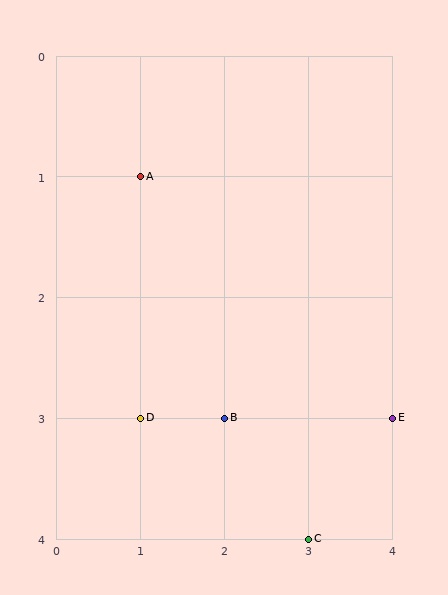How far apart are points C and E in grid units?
Points C and E are 1 column and 1 row apart (about 1.4 grid units diagonally).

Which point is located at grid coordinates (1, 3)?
Point D is at (1, 3).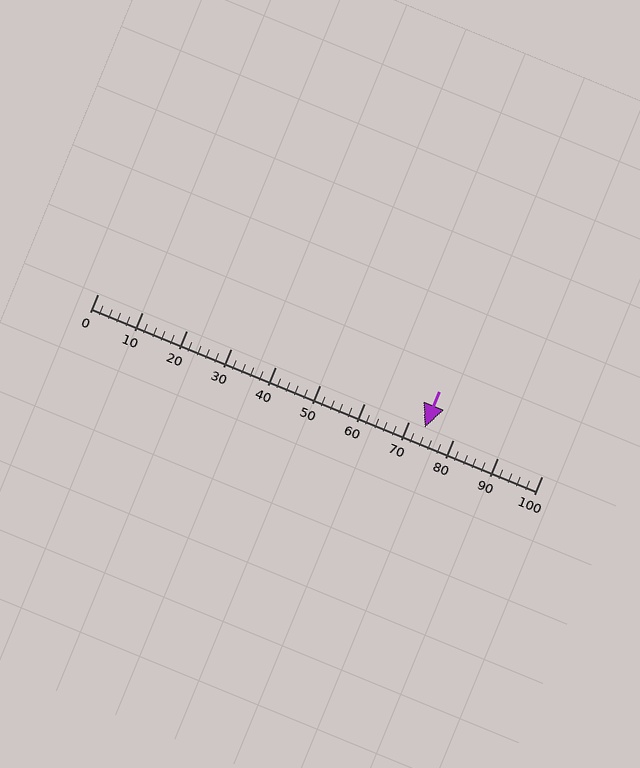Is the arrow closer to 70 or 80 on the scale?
The arrow is closer to 70.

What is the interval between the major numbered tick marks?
The major tick marks are spaced 10 units apart.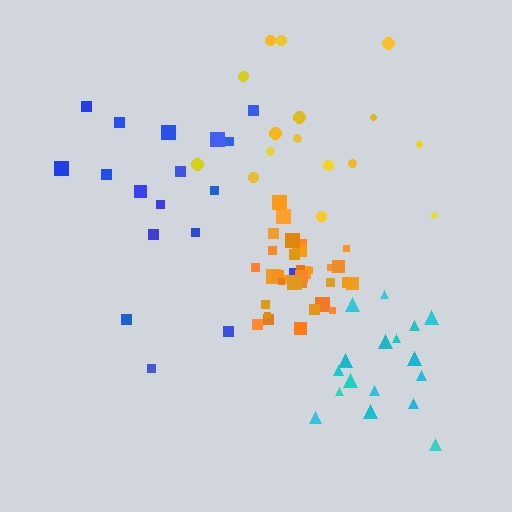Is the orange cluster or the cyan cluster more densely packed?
Orange.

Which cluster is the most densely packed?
Orange.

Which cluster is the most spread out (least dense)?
Yellow.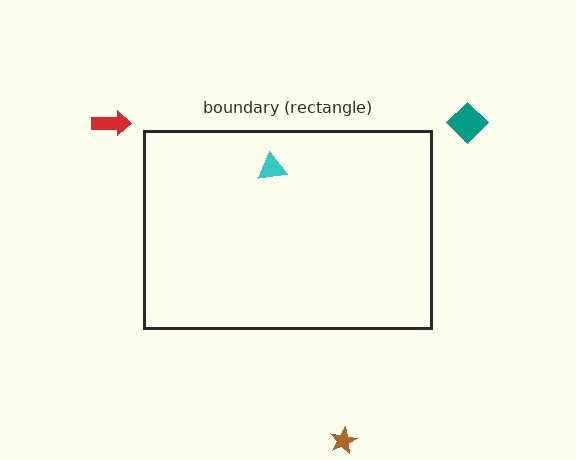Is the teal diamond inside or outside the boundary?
Outside.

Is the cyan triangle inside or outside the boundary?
Inside.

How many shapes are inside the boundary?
1 inside, 3 outside.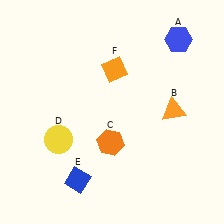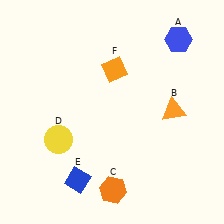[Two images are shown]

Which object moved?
The orange hexagon (C) moved down.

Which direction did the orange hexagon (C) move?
The orange hexagon (C) moved down.